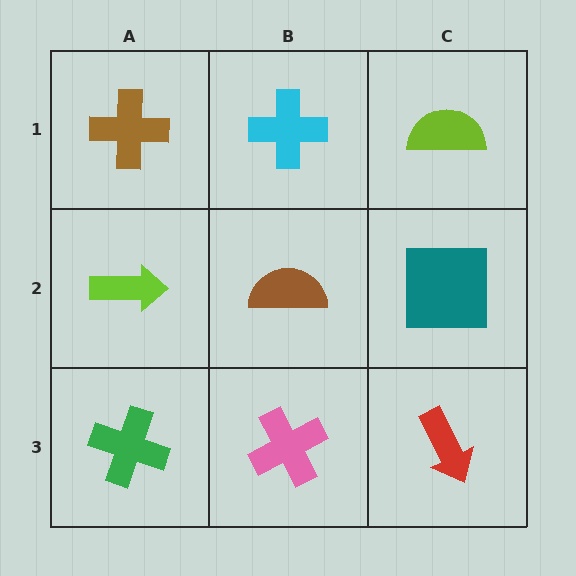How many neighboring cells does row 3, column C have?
2.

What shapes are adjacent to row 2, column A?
A brown cross (row 1, column A), a green cross (row 3, column A), a brown semicircle (row 2, column B).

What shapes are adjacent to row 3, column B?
A brown semicircle (row 2, column B), a green cross (row 3, column A), a red arrow (row 3, column C).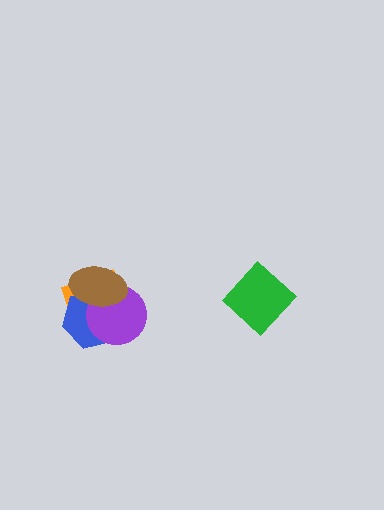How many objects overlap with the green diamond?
0 objects overlap with the green diamond.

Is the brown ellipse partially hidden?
No, no other shape covers it.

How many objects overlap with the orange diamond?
3 objects overlap with the orange diamond.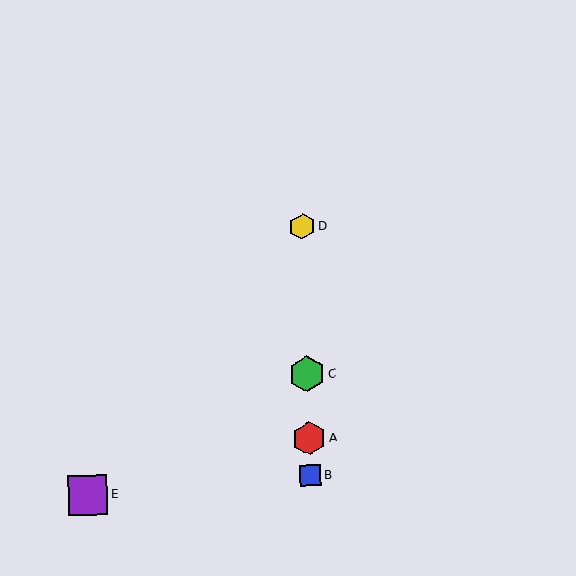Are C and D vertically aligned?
Yes, both are at x≈307.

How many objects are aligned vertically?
4 objects (A, B, C, D) are aligned vertically.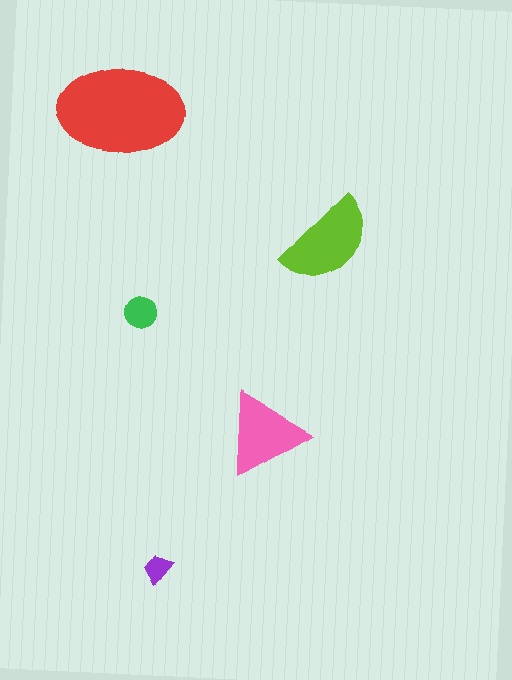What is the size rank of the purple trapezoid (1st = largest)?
5th.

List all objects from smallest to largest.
The purple trapezoid, the green circle, the pink triangle, the lime semicircle, the red ellipse.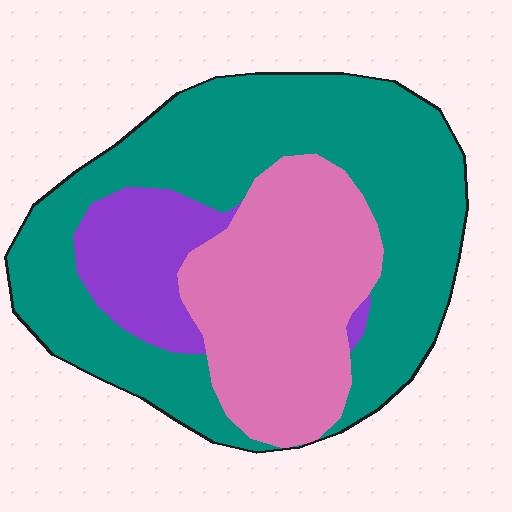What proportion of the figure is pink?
Pink takes up about one third (1/3) of the figure.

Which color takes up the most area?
Teal, at roughly 55%.